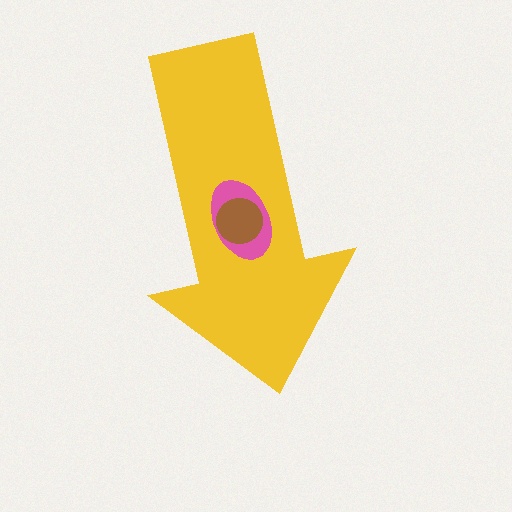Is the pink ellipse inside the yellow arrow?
Yes.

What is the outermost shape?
The yellow arrow.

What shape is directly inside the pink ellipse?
The brown circle.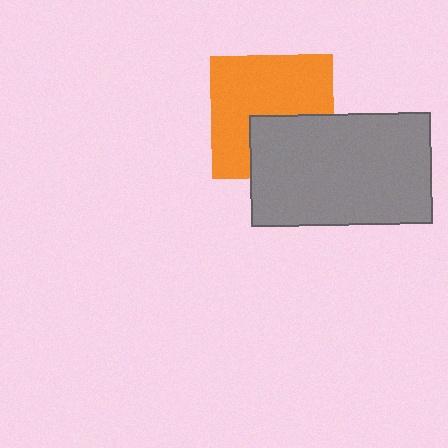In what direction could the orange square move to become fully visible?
The orange square could move up. That would shift it out from behind the gray rectangle entirely.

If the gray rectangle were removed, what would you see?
You would see the complete orange square.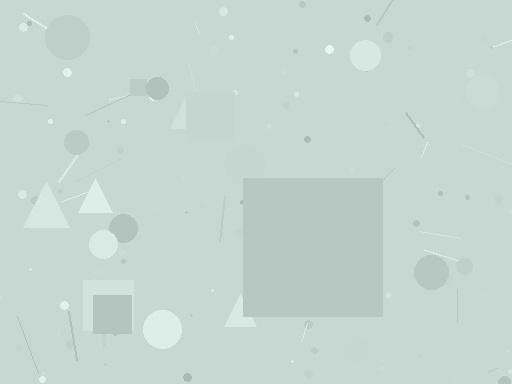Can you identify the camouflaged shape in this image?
The camouflaged shape is a square.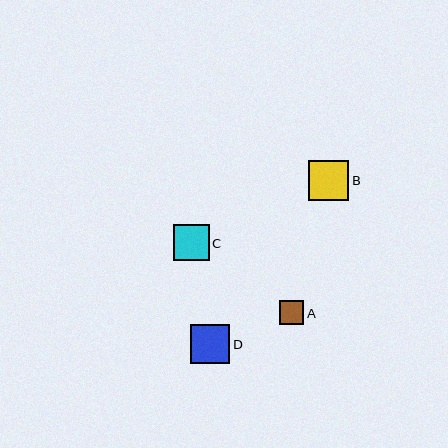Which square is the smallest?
Square A is the smallest with a size of approximately 24 pixels.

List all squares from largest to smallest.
From largest to smallest: B, D, C, A.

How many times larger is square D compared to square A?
Square D is approximately 1.6 times the size of square A.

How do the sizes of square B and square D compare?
Square B and square D are approximately the same size.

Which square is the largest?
Square B is the largest with a size of approximately 40 pixels.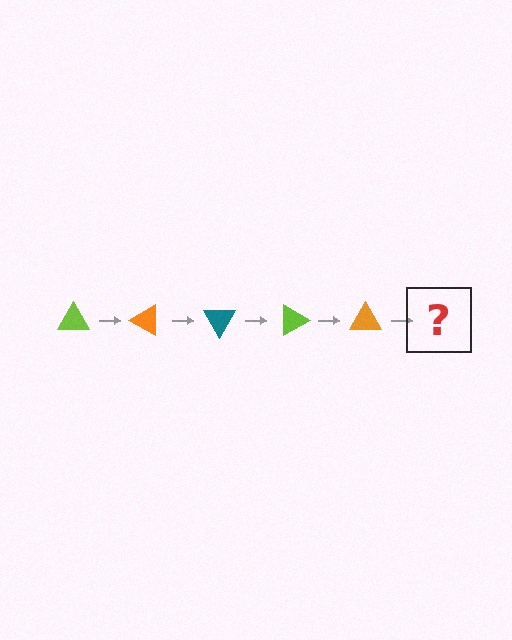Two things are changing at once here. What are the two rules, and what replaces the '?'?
The two rules are that it rotates 30 degrees each step and the color cycles through lime, orange, and teal. The '?' should be a teal triangle, rotated 150 degrees from the start.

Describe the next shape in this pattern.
It should be a teal triangle, rotated 150 degrees from the start.